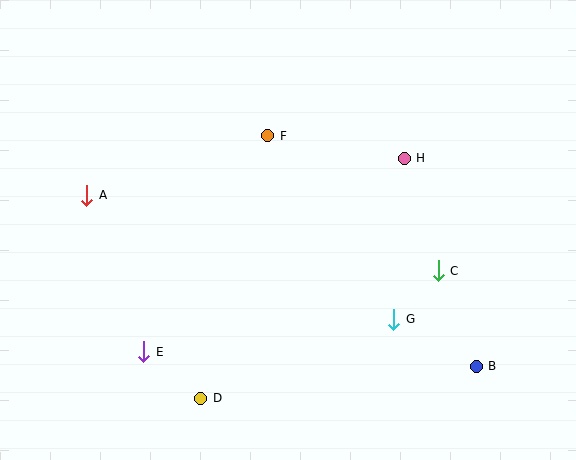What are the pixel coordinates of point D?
Point D is at (201, 398).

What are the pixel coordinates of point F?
Point F is at (268, 136).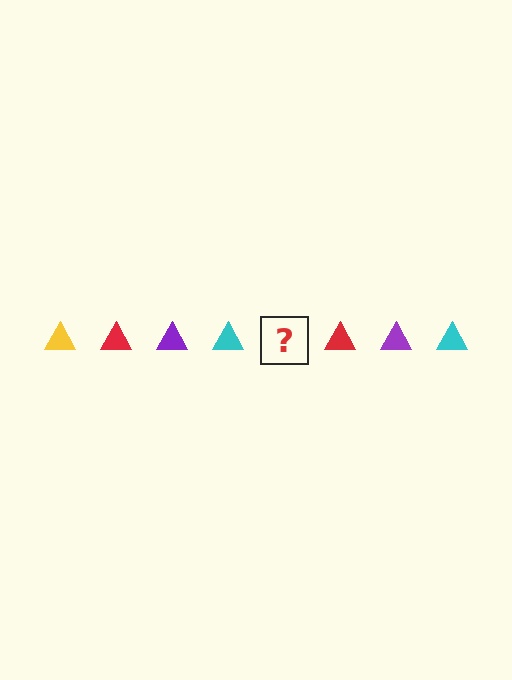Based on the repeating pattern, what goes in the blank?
The blank should be a yellow triangle.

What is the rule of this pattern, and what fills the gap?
The rule is that the pattern cycles through yellow, red, purple, cyan triangles. The gap should be filled with a yellow triangle.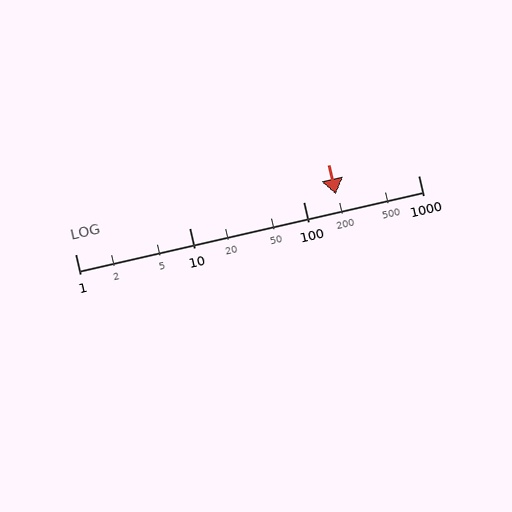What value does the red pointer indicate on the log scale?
The pointer indicates approximately 190.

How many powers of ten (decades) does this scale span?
The scale spans 3 decades, from 1 to 1000.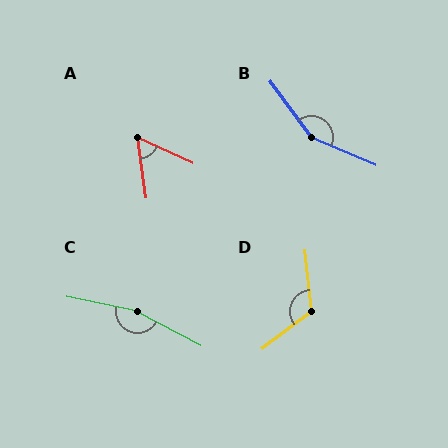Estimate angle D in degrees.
Approximately 122 degrees.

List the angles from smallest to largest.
A (57°), D (122°), B (149°), C (163°).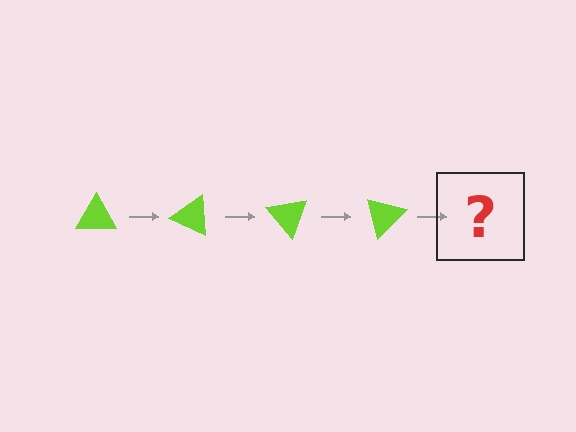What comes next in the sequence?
The next element should be a lime triangle rotated 100 degrees.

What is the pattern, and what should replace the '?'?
The pattern is that the triangle rotates 25 degrees each step. The '?' should be a lime triangle rotated 100 degrees.